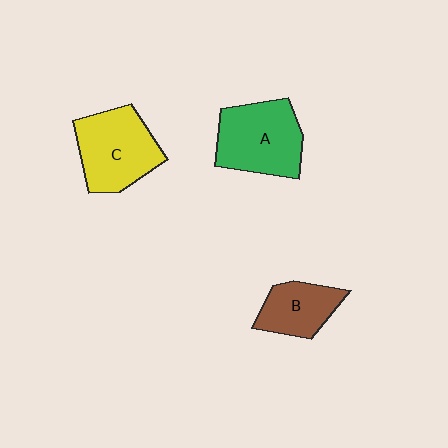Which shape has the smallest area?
Shape B (brown).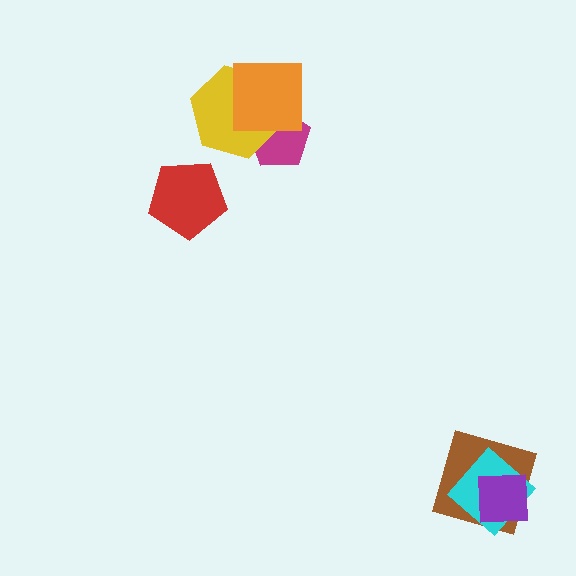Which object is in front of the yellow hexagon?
The orange square is in front of the yellow hexagon.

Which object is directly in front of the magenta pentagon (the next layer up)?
The yellow hexagon is directly in front of the magenta pentagon.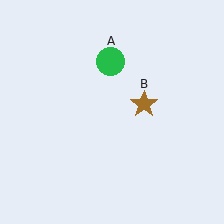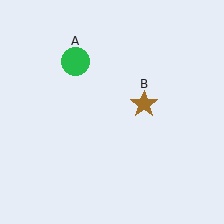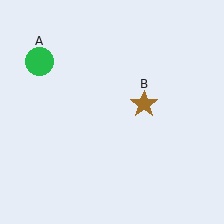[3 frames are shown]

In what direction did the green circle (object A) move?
The green circle (object A) moved left.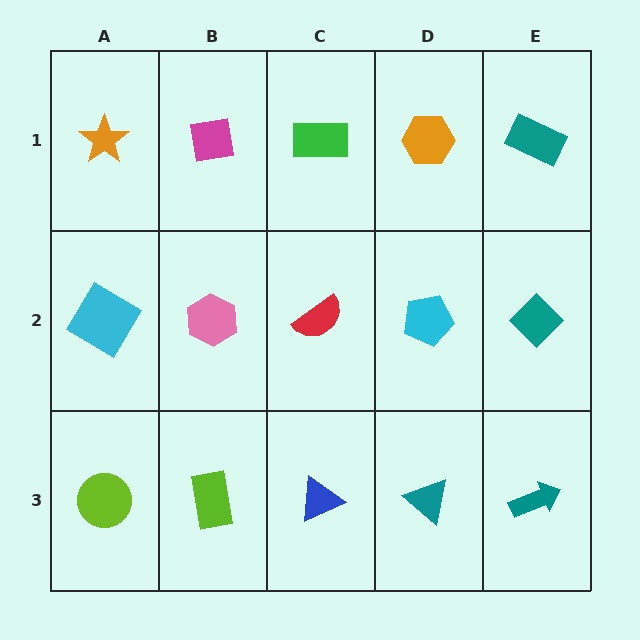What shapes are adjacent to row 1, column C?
A red semicircle (row 2, column C), a magenta square (row 1, column B), an orange hexagon (row 1, column D).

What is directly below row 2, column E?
A teal arrow.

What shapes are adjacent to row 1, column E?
A teal diamond (row 2, column E), an orange hexagon (row 1, column D).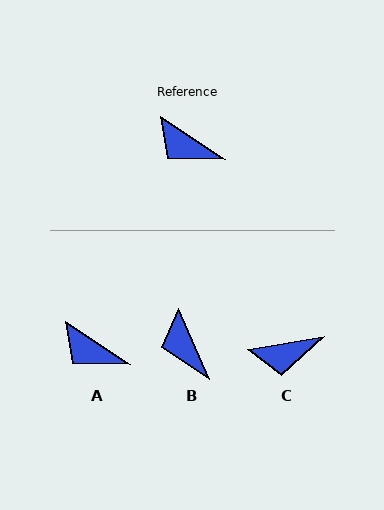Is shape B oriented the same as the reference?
No, it is off by about 32 degrees.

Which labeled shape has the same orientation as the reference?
A.